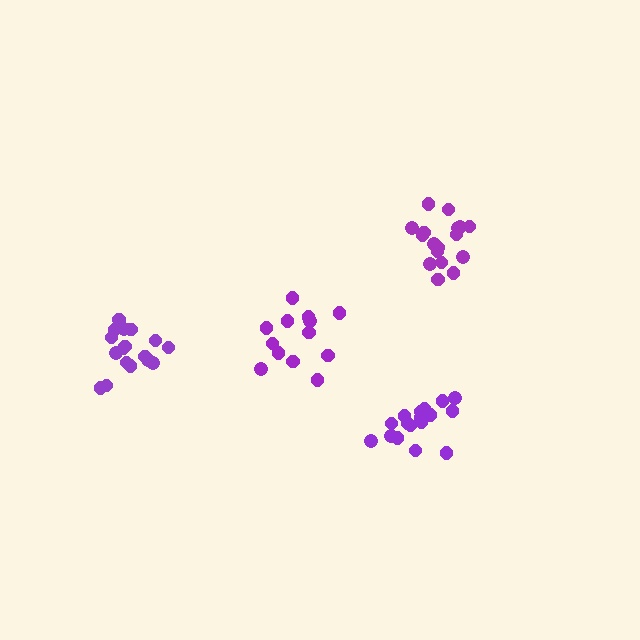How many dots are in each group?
Group 1: 17 dots, Group 2: 13 dots, Group 3: 17 dots, Group 4: 17 dots (64 total).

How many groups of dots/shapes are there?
There are 4 groups.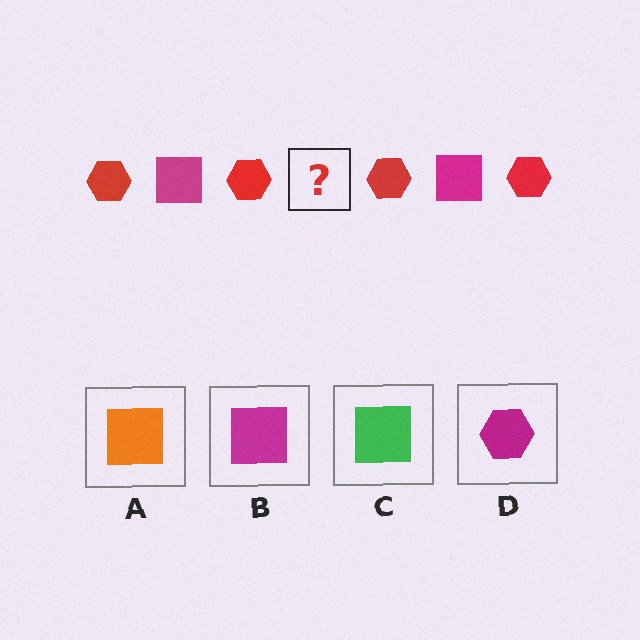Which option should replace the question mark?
Option B.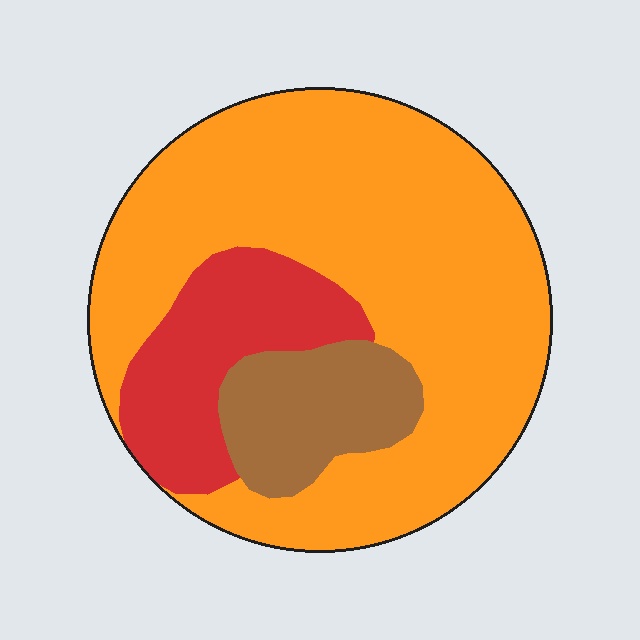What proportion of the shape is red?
Red takes up less than a quarter of the shape.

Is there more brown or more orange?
Orange.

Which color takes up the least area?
Brown, at roughly 15%.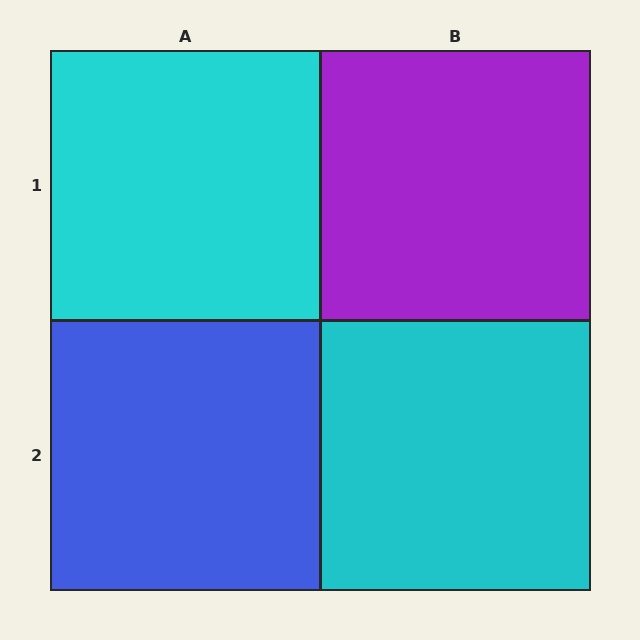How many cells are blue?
1 cell is blue.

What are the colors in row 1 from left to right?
Cyan, purple.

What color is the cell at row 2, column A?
Blue.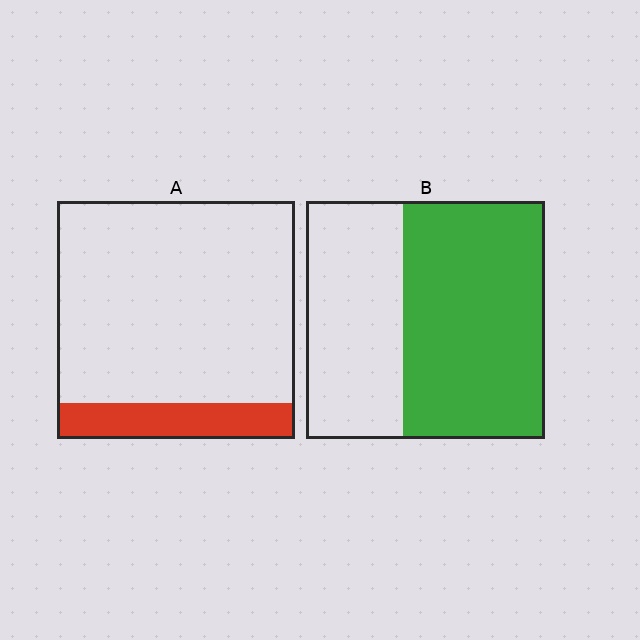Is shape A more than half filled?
No.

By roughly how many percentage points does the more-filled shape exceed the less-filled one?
By roughly 45 percentage points (B over A).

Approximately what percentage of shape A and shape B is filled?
A is approximately 15% and B is approximately 60%.